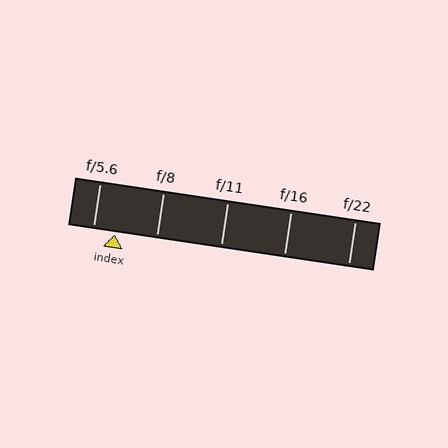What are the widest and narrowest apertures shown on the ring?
The widest aperture shown is f/5.6 and the narrowest is f/22.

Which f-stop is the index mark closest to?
The index mark is closest to f/5.6.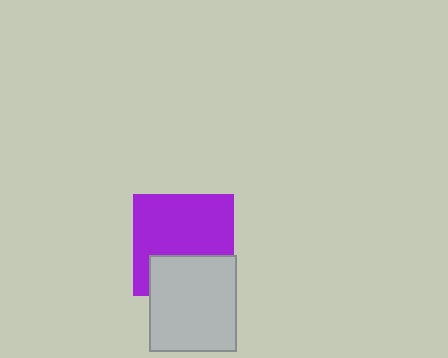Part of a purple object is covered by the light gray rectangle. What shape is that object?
It is a square.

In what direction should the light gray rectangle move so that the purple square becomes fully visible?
The light gray rectangle should move down. That is the shortest direction to clear the overlap and leave the purple square fully visible.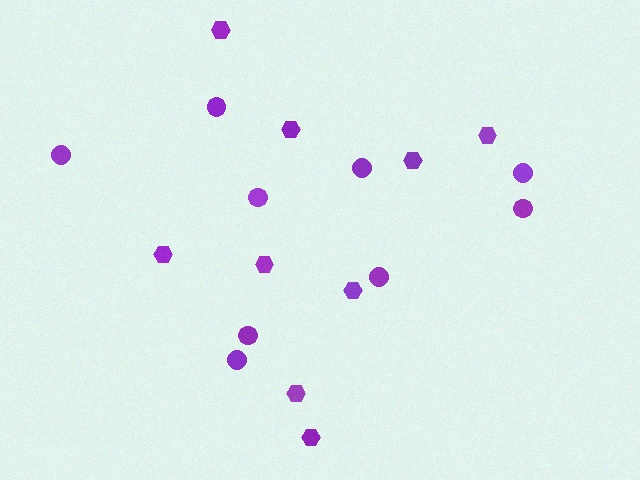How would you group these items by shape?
There are 2 groups: one group of circles (9) and one group of hexagons (9).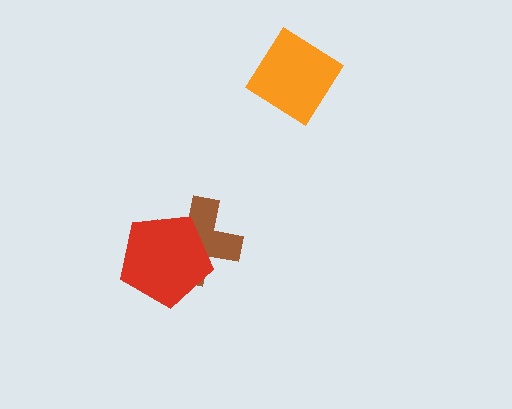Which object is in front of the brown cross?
The red pentagon is in front of the brown cross.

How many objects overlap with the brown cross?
1 object overlaps with the brown cross.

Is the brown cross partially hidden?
Yes, it is partially covered by another shape.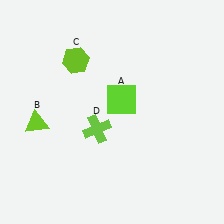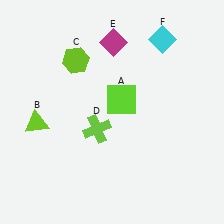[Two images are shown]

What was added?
A magenta diamond (E), a cyan diamond (F) were added in Image 2.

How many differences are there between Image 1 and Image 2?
There are 2 differences between the two images.